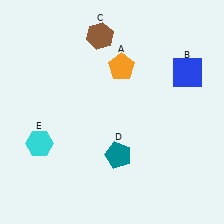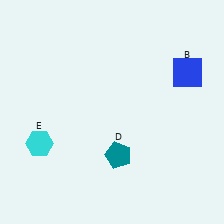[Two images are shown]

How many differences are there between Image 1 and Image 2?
There are 2 differences between the two images.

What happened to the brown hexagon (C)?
The brown hexagon (C) was removed in Image 2. It was in the top-left area of Image 1.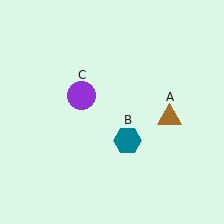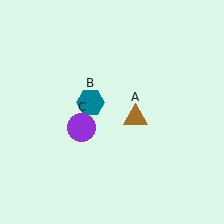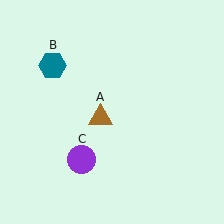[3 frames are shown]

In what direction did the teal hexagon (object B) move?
The teal hexagon (object B) moved up and to the left.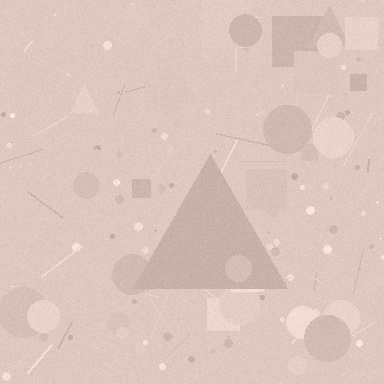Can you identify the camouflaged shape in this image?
The camouflaged shape is a triangle.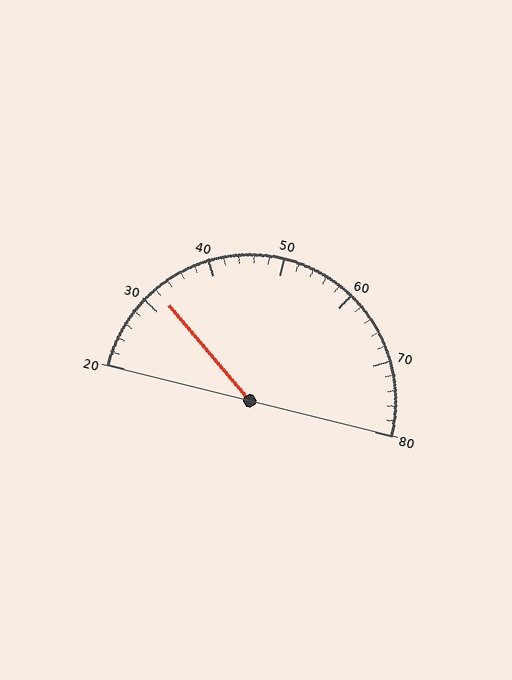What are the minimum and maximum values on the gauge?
The gauge ranges from 20 to 80.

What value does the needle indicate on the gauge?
The needle indicates approximately 32.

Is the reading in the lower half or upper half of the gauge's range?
The reading is in the lower half of the range (20 to 80).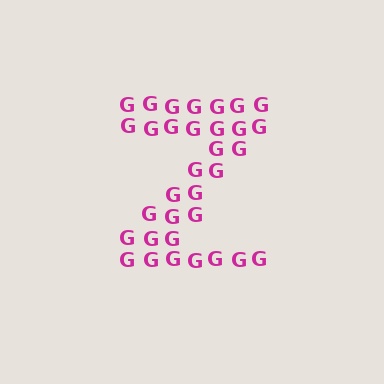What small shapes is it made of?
It is made of small letter G's.